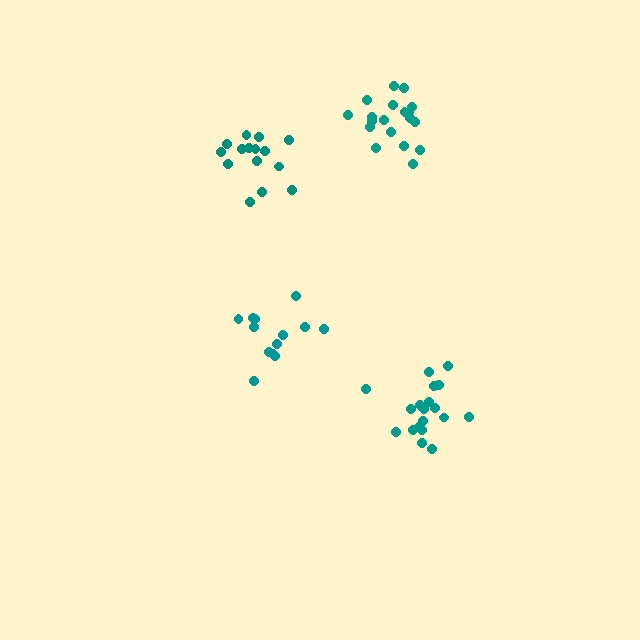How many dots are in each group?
Group 1: 15 dots, Group 2: 13 dots, Group 3: 19 dots, Group 4: 19 dots (66 total).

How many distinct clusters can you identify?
There are 4 distinct clusters.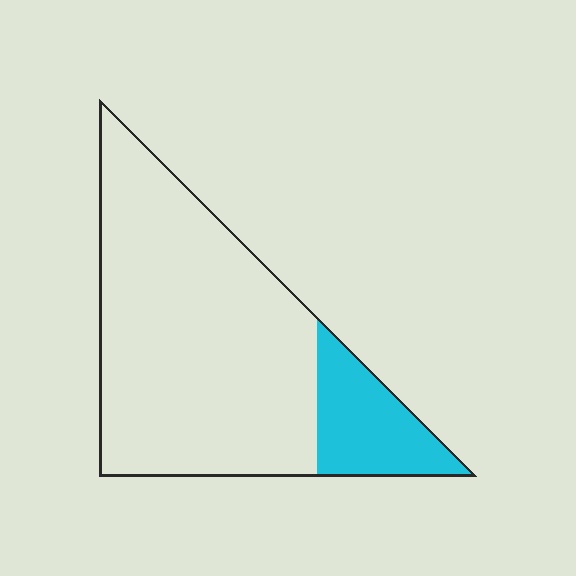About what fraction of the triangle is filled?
About one sixth (1/6).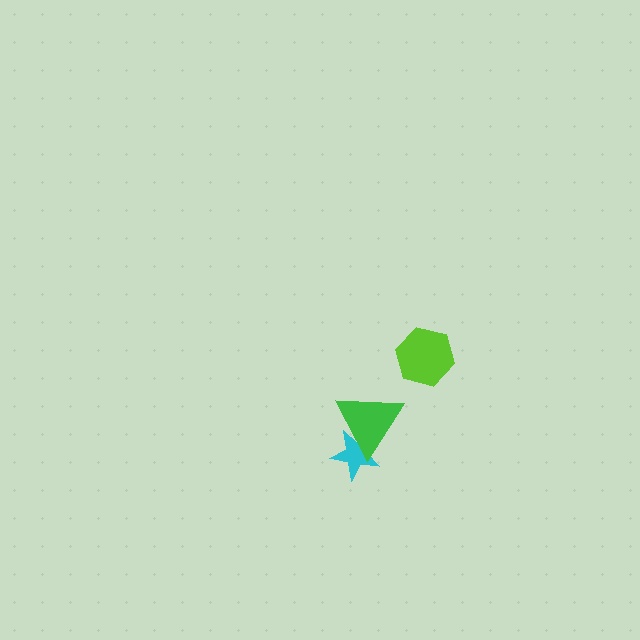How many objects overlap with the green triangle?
1 object overlaps with the green triangle.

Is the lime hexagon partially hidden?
No, no other shape covers it.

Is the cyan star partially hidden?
Yes, it is partially covered by another shape.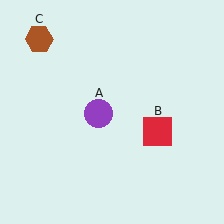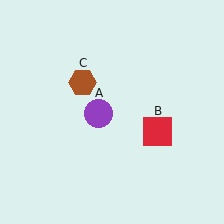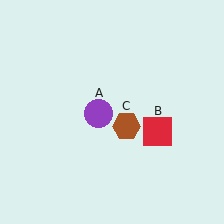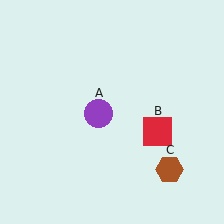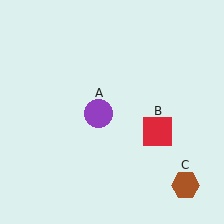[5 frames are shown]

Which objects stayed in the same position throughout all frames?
Purple circle (object A) and red square (object B) remained stationary.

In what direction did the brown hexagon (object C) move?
The brown hexagon (object C) moved down and to the right.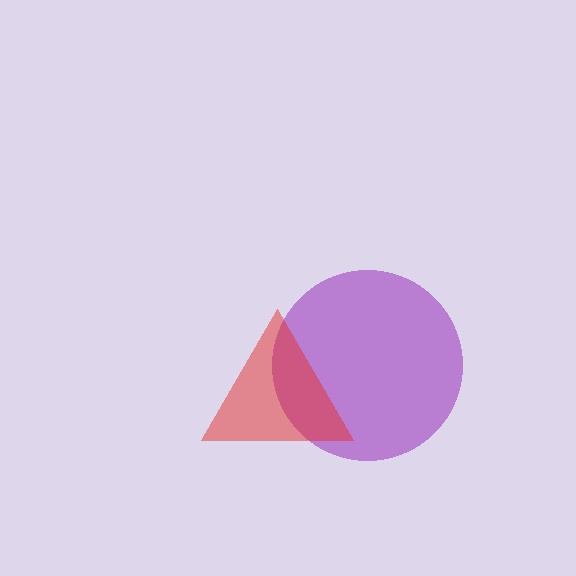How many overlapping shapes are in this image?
There are 2 overlapping shapes in the image.